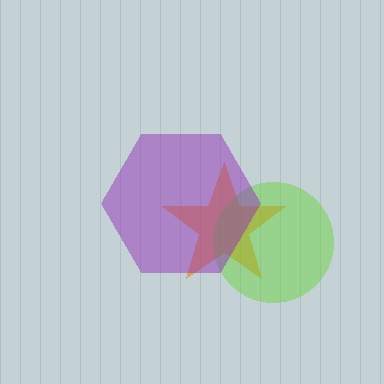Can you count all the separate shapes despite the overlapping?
Yes, there are 3 separate shapes.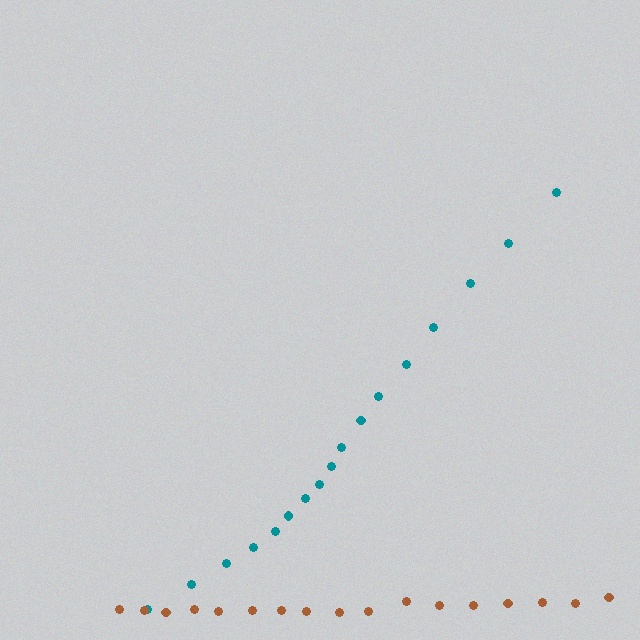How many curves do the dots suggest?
There are 2 distinct paths.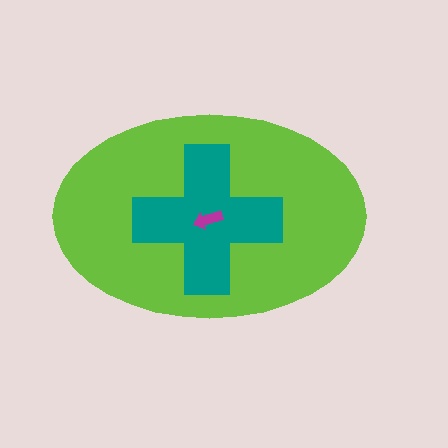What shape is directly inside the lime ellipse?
The teal cross.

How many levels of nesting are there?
3.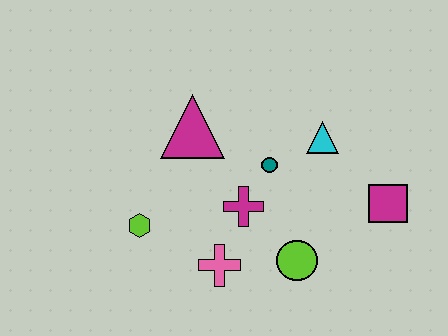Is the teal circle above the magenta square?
Yes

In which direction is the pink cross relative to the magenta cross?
The pink cross is below the magenta cross.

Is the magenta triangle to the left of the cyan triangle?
Yes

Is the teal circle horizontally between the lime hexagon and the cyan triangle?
Yes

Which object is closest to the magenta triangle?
The teal circle is closest to the magenta triangle.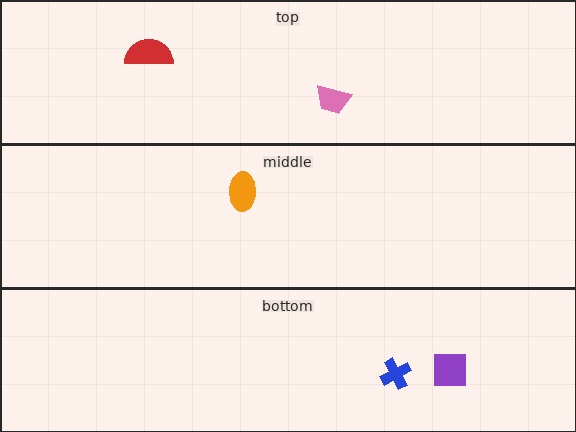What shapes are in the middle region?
The orange ellipse.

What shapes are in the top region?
The red semicircle, the pink trapezoid.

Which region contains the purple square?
The bottom region.